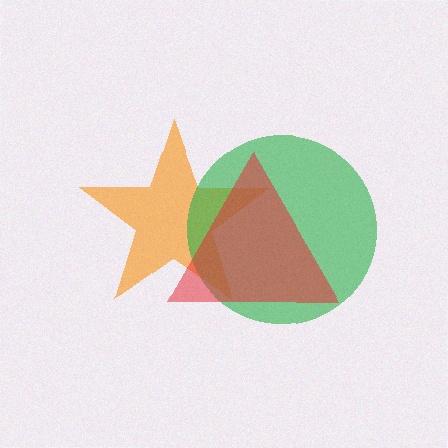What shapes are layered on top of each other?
The layered shapes are: an orange star, a green circle, a red triangle.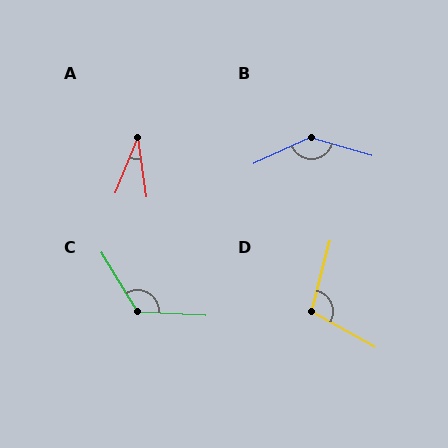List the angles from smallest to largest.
A (30°), D (105°), C (124°), B (139°).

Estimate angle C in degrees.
Approximately 124 degrees.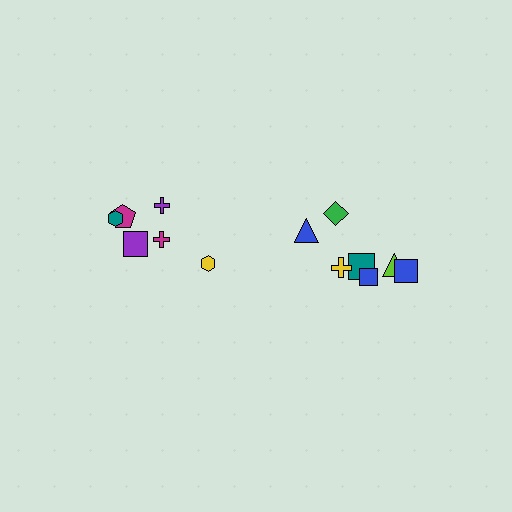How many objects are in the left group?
There are 6 objects.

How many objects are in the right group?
There are 8 objects.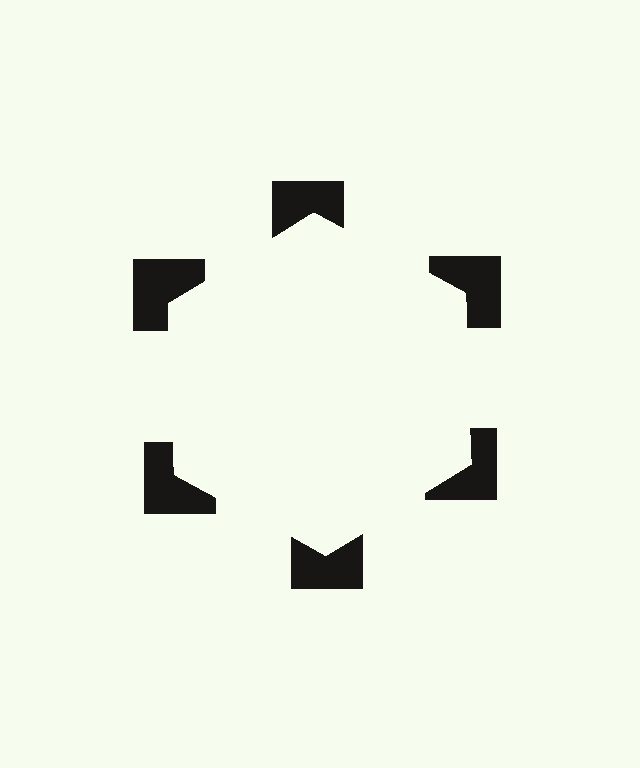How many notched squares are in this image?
There are 6 — one at each vertex of the illusory hexagon.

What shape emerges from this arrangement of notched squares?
An illusory hexagon — its edges are inferred from the aligned wedge cuts in the notched squares, not physically drawn.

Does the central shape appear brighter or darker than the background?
It typically appears slightly brighter than the background, even though no actual brightness change is drawn.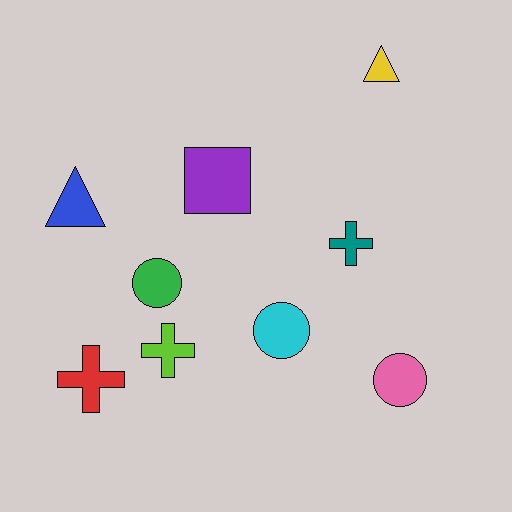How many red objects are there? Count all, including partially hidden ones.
There is 1 red object.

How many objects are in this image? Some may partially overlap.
There are 9 objects.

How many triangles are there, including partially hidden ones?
There are 2 triangles.